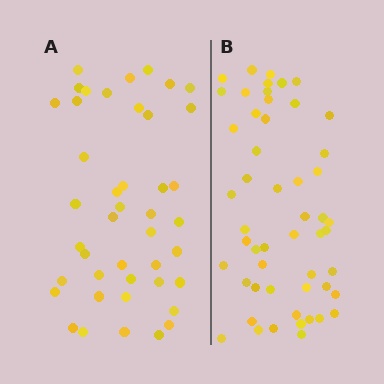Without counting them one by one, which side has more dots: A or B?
Region B (the right region) has more dots.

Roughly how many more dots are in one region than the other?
Region B has roughly 8 or so more dots than region A.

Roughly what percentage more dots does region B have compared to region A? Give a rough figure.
About 20% more.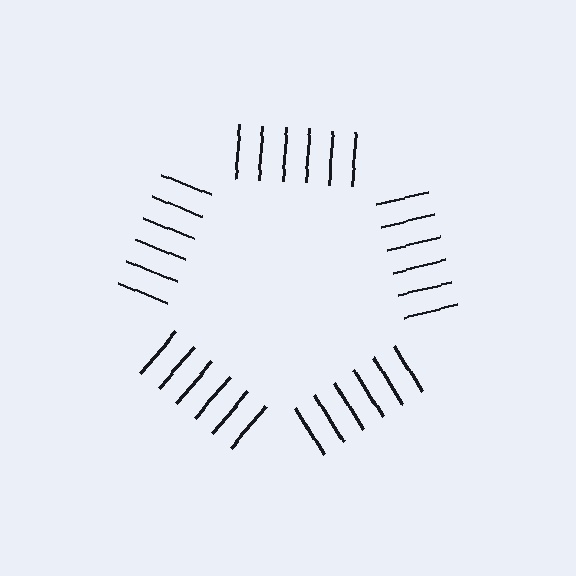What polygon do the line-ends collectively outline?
An illusory pentagon — the line segments terminate on its edges but no continuous stroke is drawn.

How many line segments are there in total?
30 — 6 along each of the 5 edges.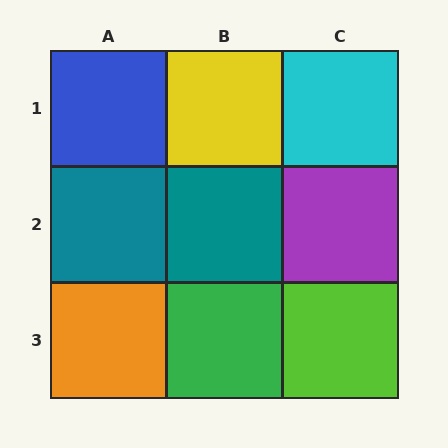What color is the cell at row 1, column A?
Blue.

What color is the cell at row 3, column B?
Green.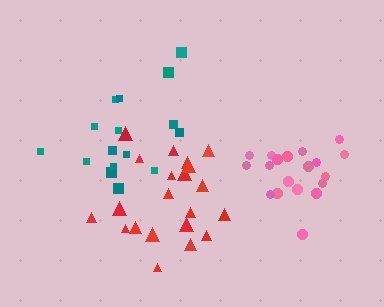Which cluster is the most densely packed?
Pink.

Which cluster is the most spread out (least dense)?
Teal.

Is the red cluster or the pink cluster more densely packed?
Pink.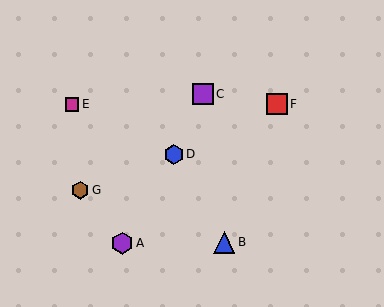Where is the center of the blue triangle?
The center of the blue triangle is at (224, 242).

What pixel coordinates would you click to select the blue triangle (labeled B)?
Click at (224, 242) to select the blue triangle B.